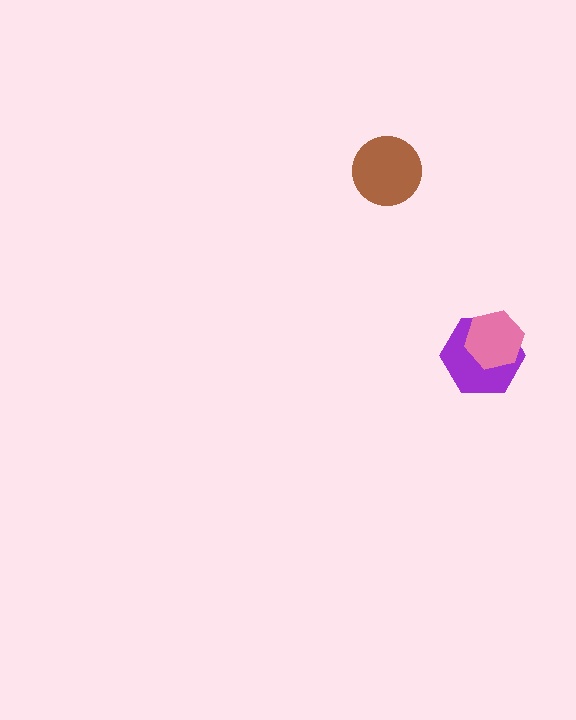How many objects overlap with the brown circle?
0 objects overlap with the brown circle.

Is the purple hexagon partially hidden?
Yes, it is partially covered by another shape.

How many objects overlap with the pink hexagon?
1 object overlaps with the pink hexagon.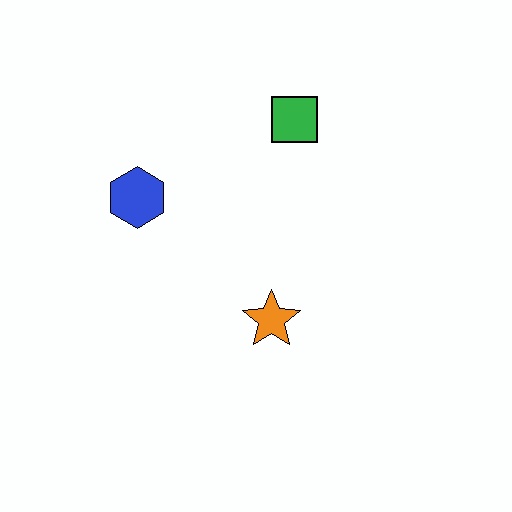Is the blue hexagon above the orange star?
Yes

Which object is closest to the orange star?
The blue hexagon is closest to the orange star.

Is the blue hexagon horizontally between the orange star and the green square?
No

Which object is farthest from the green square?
The orange star is farthest from the green square.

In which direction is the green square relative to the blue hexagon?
The green square is to the right of the blue hexagon.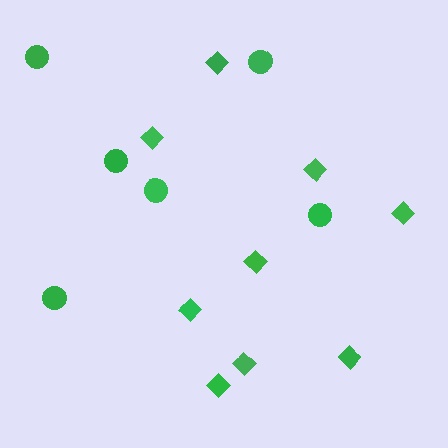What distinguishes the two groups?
There are 2 groups: one group of circles (6) and one group of diamonds (9).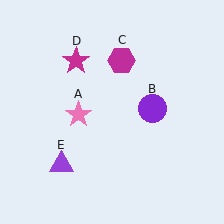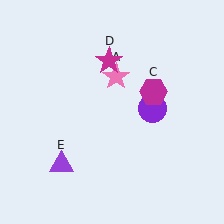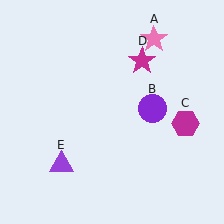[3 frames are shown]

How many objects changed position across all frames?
3 objects changed position: pink star (object A), magenta hexagon (object C), magenta star (object D).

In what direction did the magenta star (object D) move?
The magenta star (object D) moved right.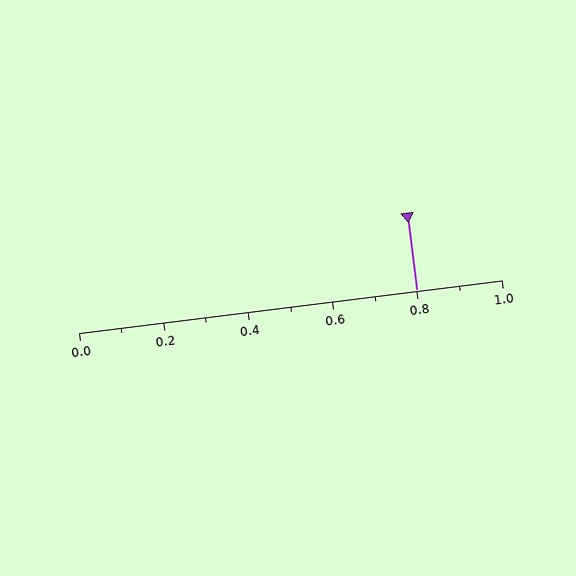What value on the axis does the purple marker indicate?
The marker indicates approximately 0.8.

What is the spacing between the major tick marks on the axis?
The major ticks are spaced 0.2 apart.